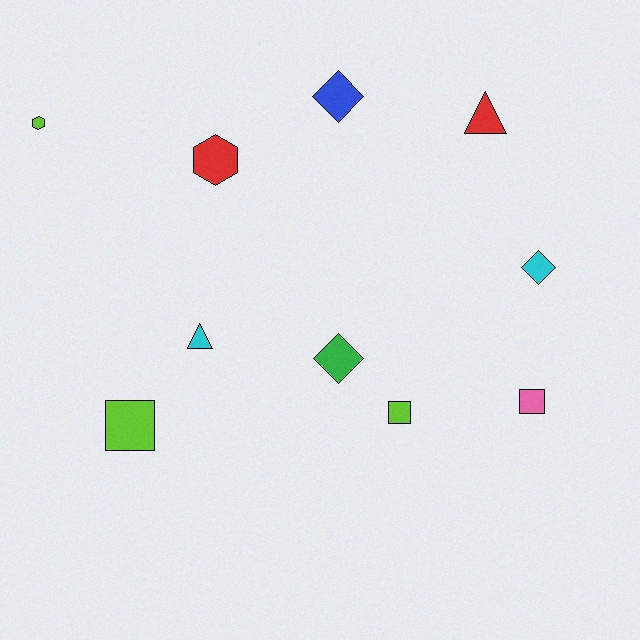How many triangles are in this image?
There are 2 triangles.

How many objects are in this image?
There are 10 objects.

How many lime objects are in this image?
There are 3 lime objects.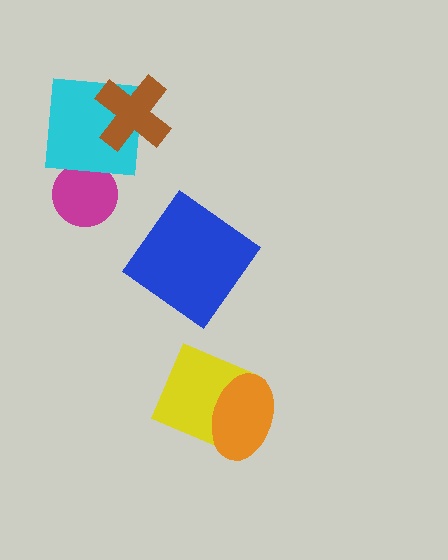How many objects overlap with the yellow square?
1 object overlaps with the yellow square.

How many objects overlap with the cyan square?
2 objects overlap with the cyan square.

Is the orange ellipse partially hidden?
No, no other shape covers it.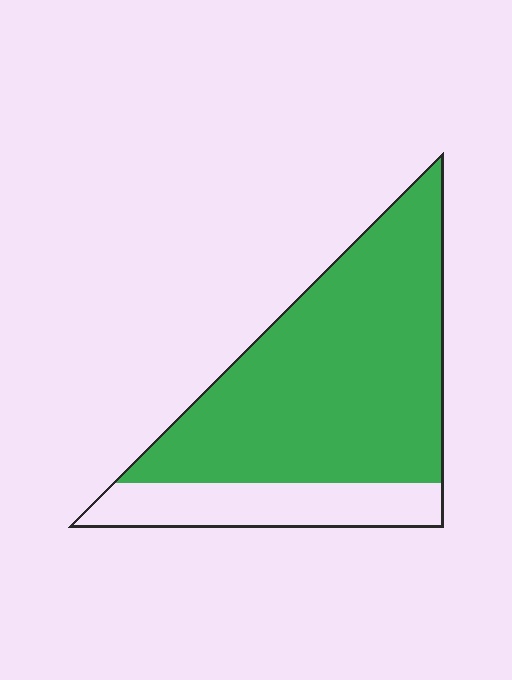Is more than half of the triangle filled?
Yes.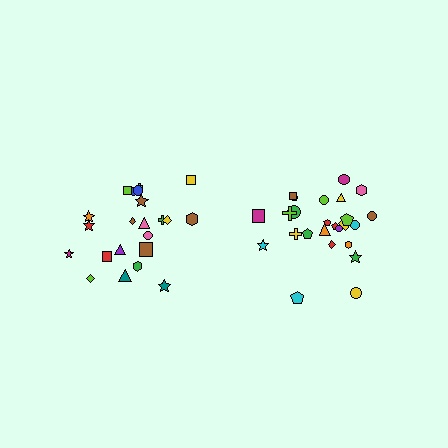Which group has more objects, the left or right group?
The right group.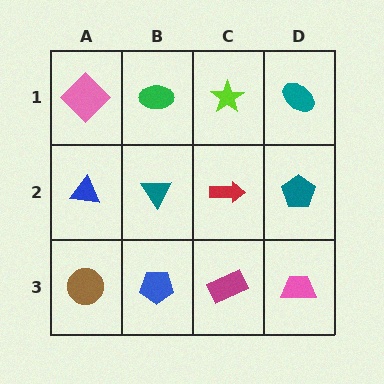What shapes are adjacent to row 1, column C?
A red arrow (row 2, column C), a green ellipse (row 1, column B), a teal ellipse (row 1, column D).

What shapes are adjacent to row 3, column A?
A blue triangle (row 2, column A), a blue pentagon (row 3, column B).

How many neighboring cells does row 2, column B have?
4.